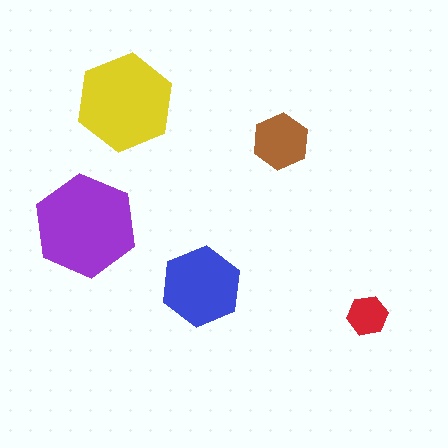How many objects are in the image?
There are 5 objects in the image.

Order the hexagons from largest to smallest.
the purple one, the yellow one, the blue one, the brown one, the red one.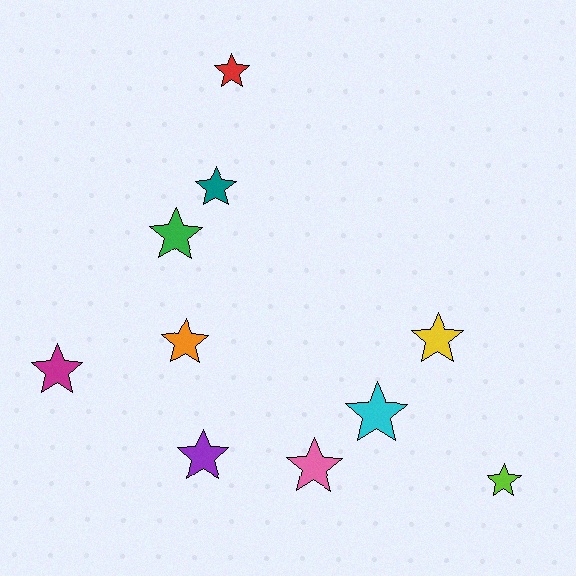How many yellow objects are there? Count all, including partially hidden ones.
There is 1 yellow object.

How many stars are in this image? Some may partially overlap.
There are 10 stars.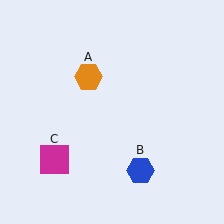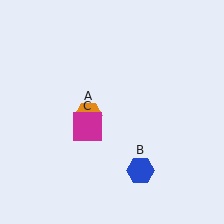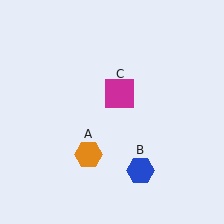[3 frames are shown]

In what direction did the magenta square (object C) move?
The magenta square (object C) moved up and to the right.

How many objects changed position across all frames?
2 objects changed position: orange hexagon (object A), magenta square (object C).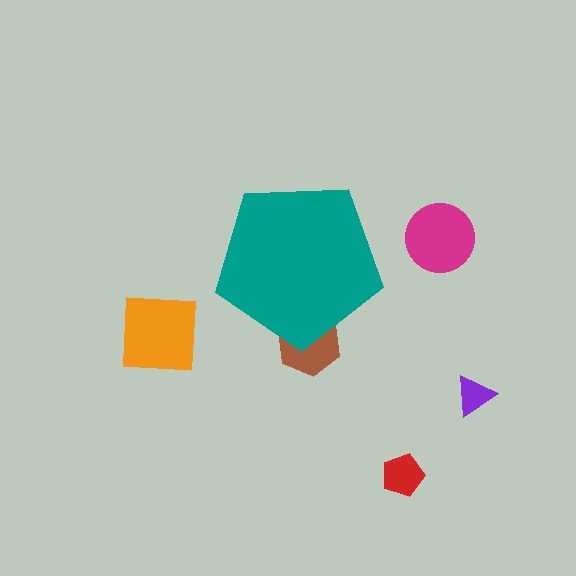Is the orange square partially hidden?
No, the orange square is fully visible.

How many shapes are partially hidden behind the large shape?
1 shape is partially hidden.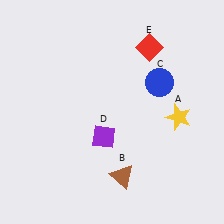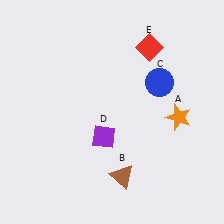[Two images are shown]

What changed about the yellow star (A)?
In Image 1, A is yellow. In Image 2, it changed to orange.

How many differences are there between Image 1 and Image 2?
There is 1 difference between the two images.